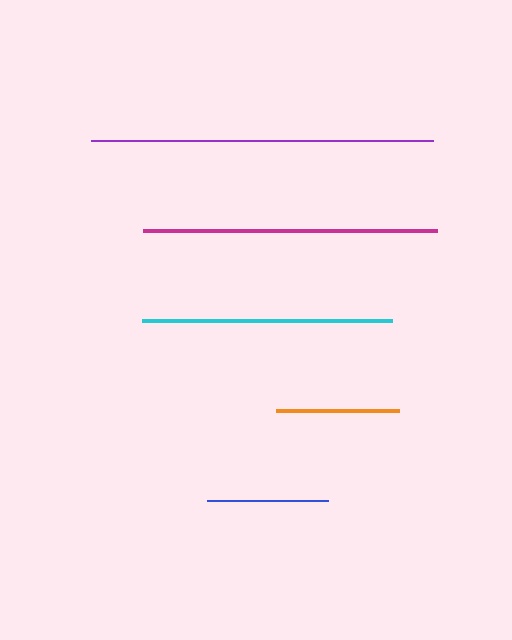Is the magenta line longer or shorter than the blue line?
The magenta line is longer than the blue line.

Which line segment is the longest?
The purple line is the longest at approximately 342 pixels.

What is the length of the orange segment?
The orange segment is approximately 124 pixels long.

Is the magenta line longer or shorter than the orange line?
The magenta line is longer than the orange line.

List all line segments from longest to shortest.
From longest to shortest: purple, magenta, cyan, orange, blue.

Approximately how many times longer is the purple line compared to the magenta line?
The purple line is approximately 1.2 times the length of the magenta line.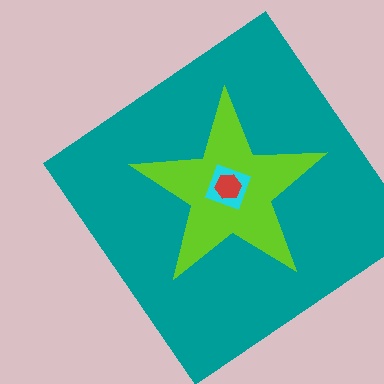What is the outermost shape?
The teal diamond.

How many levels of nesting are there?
4.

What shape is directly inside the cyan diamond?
The red hexagon.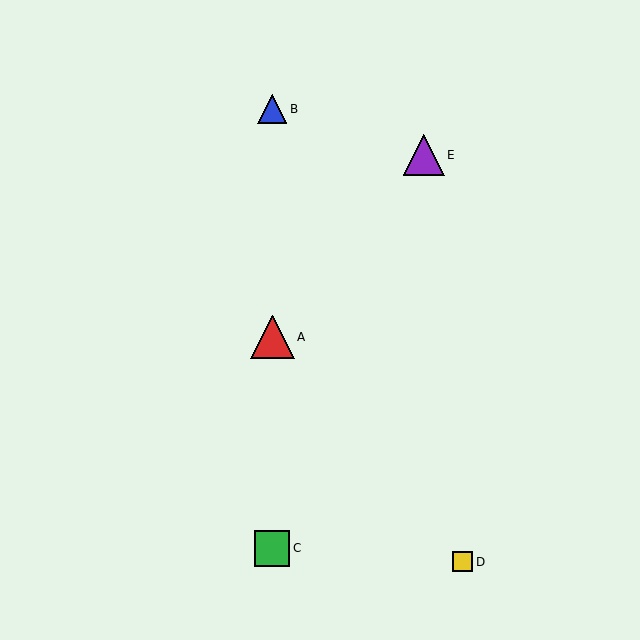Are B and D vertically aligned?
No, B is at x≈272 and D is at x≈463.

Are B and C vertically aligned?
Yes, both are at x≈272.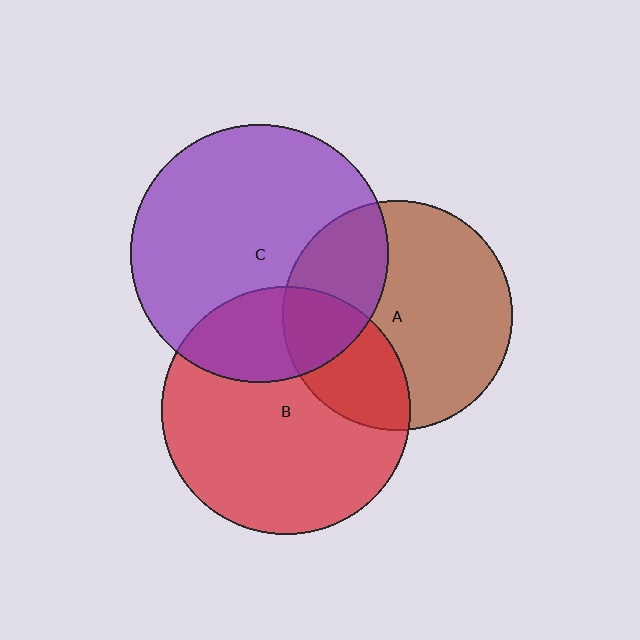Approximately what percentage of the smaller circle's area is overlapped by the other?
Approximately 25%.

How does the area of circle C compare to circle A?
Approximately 1.3 times.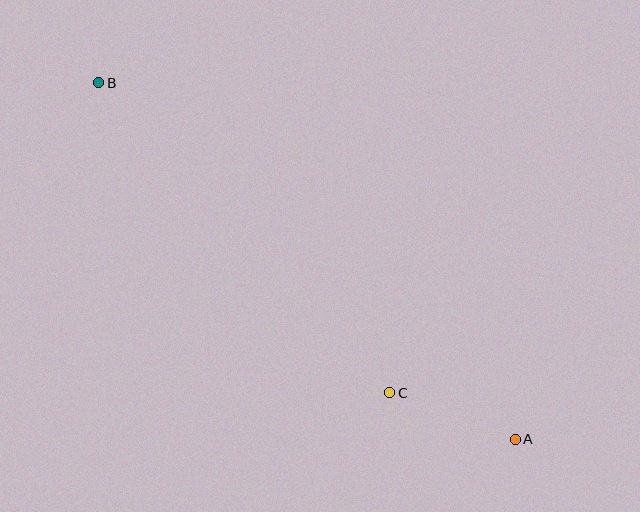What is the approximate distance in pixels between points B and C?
The distance between B and C is approximately 425 pixels.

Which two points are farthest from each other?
Points A and B are farthest from each other.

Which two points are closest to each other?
Points A and C are closest to each other.